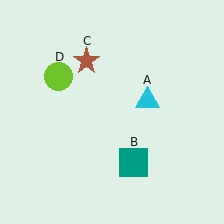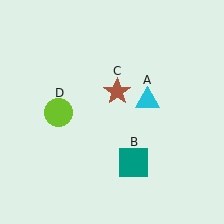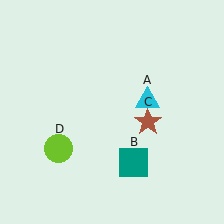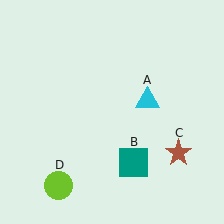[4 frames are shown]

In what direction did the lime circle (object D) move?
The lime circle (object D) moved down.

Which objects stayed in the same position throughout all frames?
Cyan triangle (object A) and teal square (object B) remained stationary.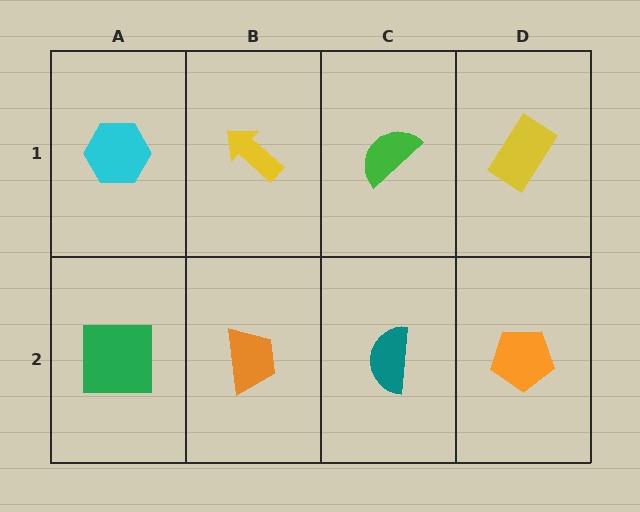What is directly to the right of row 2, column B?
A teal semicircle.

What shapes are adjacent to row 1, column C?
A teal semicircle (row 2, column C), a yellow arrow (row 1, column B), a yellow rectangle (row 1, column D).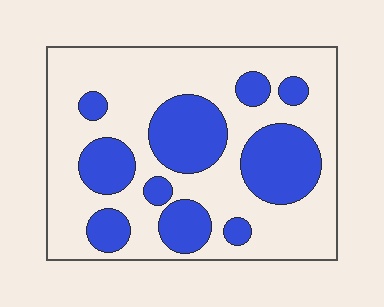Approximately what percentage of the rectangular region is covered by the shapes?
Approximately 35%.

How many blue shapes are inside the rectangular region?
10.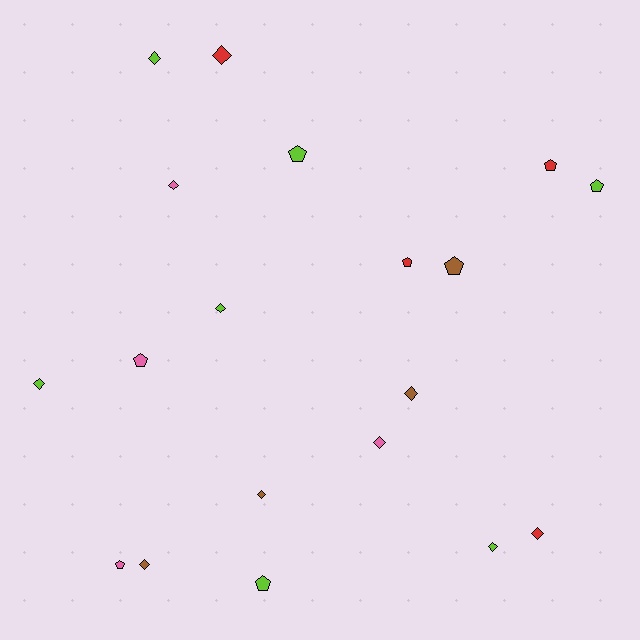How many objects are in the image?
There are 19 objects.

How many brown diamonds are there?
There are 3 brown diamonds.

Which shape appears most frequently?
Diamond, with 11 objects.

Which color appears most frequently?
Lime, with 7 objects.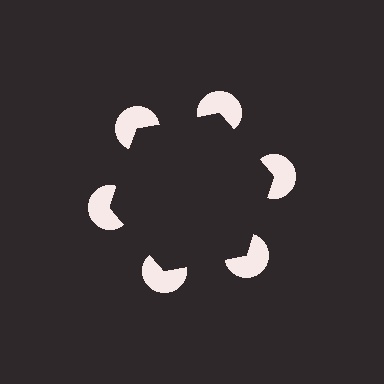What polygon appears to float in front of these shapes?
An illusory hexagon — its edges are inferred from the aligned wedge cuts in the pac-man discs, not physically drawn.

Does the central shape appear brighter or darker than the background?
It typically appears slightly darker than the background, even though no actual brightness change is drawn.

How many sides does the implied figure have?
6 sides.